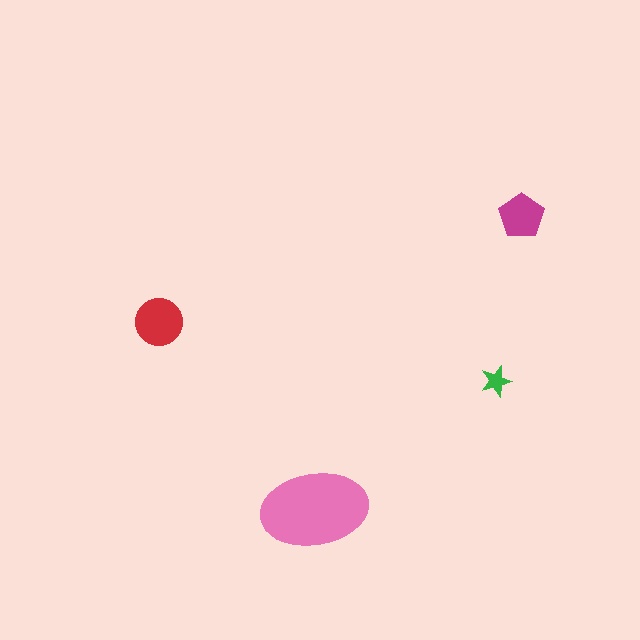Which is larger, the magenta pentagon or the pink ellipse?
The pink ellipse.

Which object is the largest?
The pink ellipse.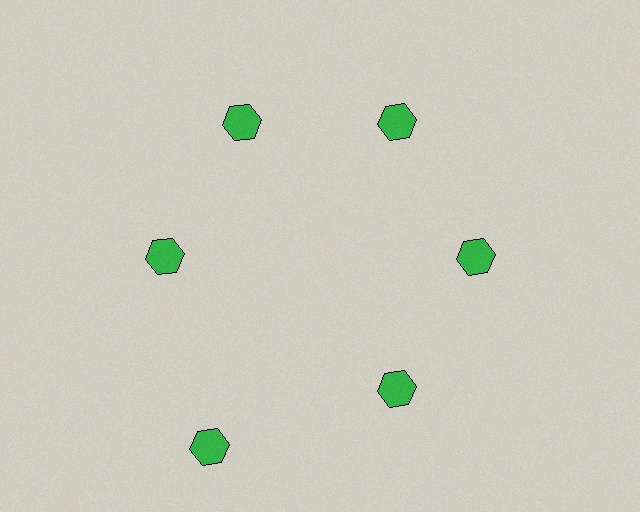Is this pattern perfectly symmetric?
No. The 6 green hexagons are arranged in a ring, but one element near the 7 o'clock position is pushed outward from the center, breaking the 6-fold rotational symmetry.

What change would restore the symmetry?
The symmetry would be restored by moving it inward, back onto the ring so that all 6 hexagons sit at equal angles and equal distance from the center.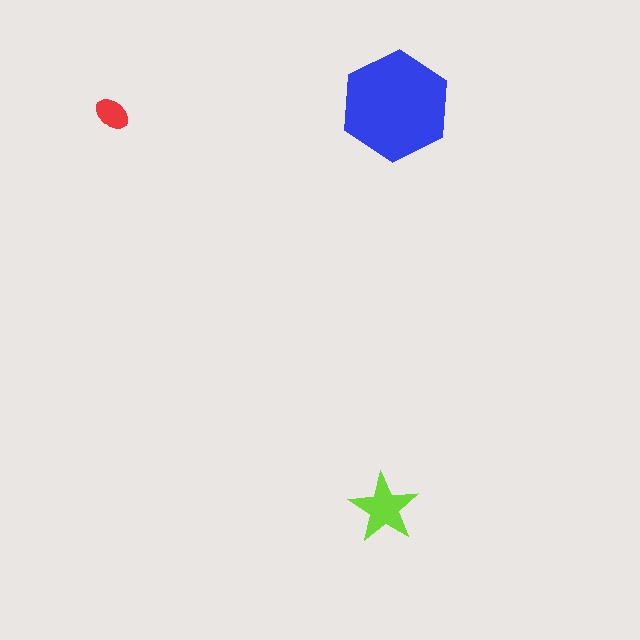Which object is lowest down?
The lime star is bottommost.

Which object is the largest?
The blue hexagon.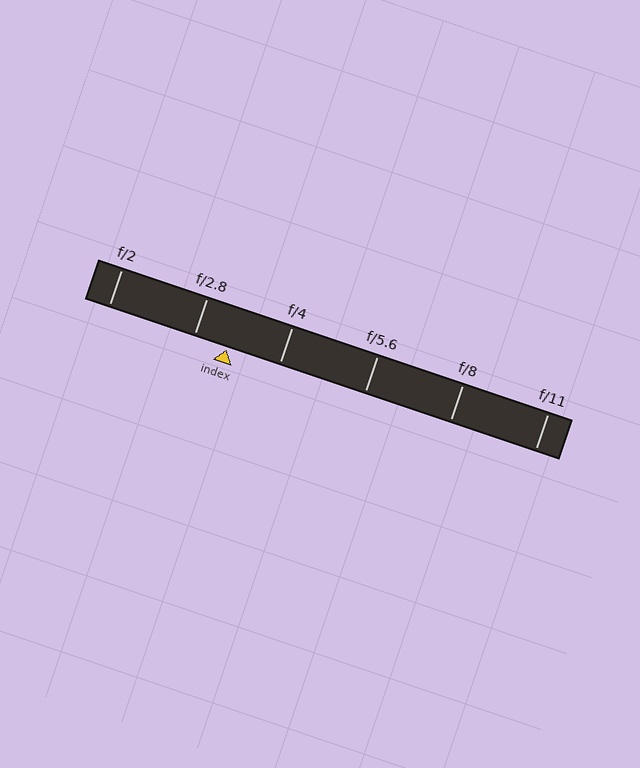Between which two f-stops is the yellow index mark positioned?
The index mark is between f/2.8 and f/4.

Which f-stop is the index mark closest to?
The index mark is closest to f/2.8.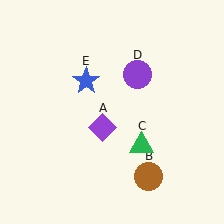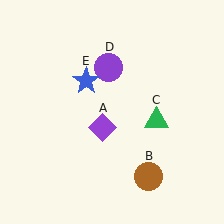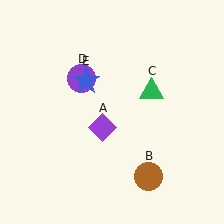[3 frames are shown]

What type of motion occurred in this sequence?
The green triangle (object C), purple circle (object D) rotated counterclockwise around the center of the scene.